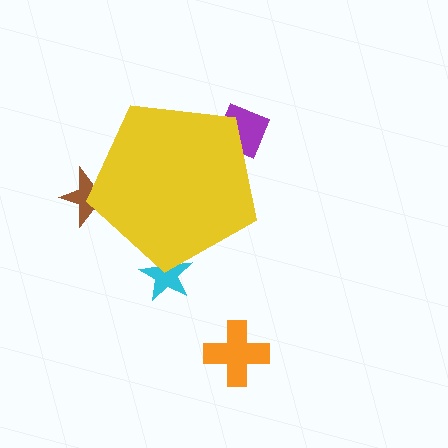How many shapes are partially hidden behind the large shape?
3 shapes are partially hidden.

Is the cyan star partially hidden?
Yes, the cyan star is partially hidden behind the yellow pentagon.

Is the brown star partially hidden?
Yes, the brown star is partially hidden behind the yellow pentagon.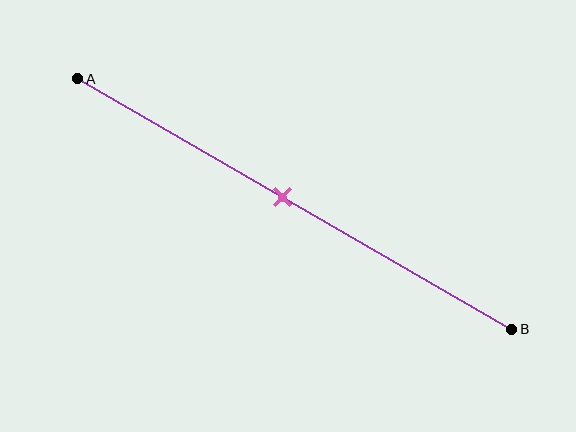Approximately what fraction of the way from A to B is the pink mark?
The pink mark is approximately 45% of the way from A to B.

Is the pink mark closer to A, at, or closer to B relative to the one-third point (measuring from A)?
The pink mark is closer to point B than the one-third point of segment AB.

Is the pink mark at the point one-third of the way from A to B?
No, the mark is at about 45% from A, not at the 33% one-third point.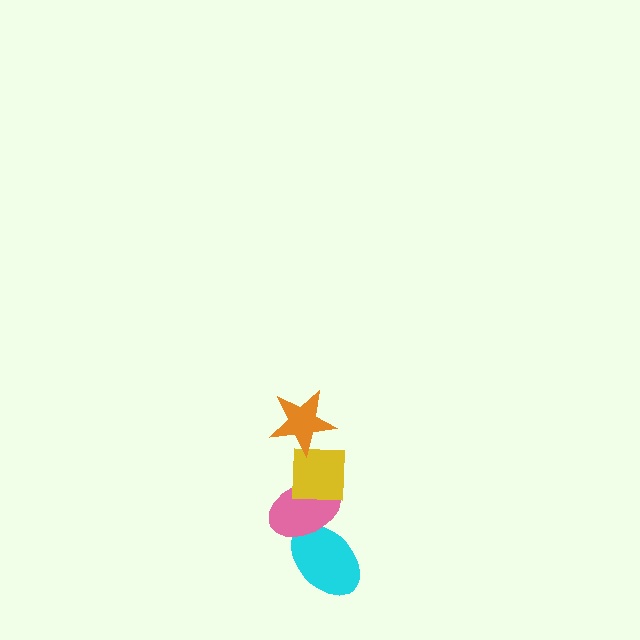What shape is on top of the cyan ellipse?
The pink ellipse is on top of the cyan ellipse.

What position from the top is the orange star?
The orange star is 1st from the top.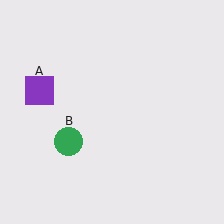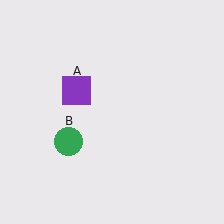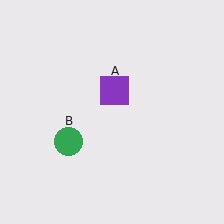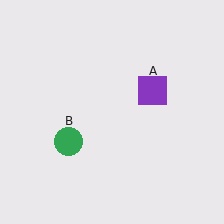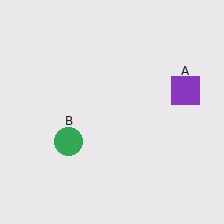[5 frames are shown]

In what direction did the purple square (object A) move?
The purple square (object A) moved right.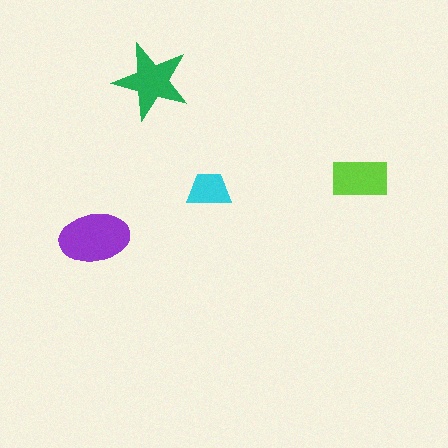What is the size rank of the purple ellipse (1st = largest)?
1st.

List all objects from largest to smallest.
The purple ellipse, the green star, the lime rectangle, the cyan trapezoid.